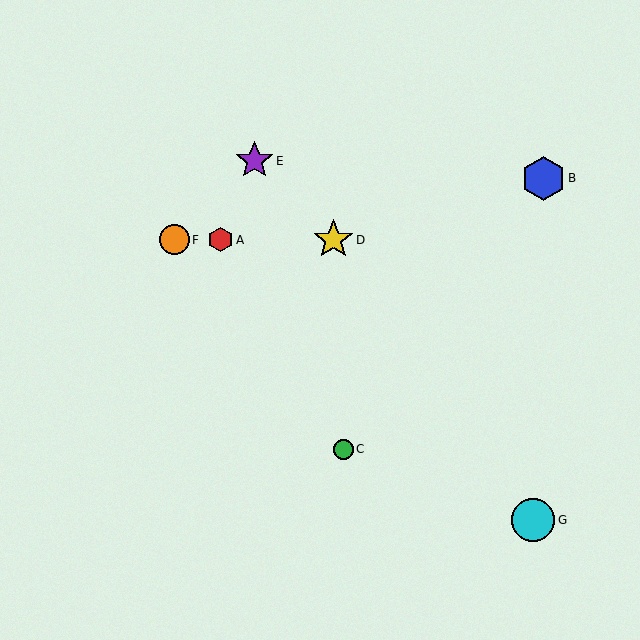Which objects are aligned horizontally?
Objects A, D, F are aligned horizontally.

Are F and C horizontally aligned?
No, F is at y≈240 and C is at y≈449.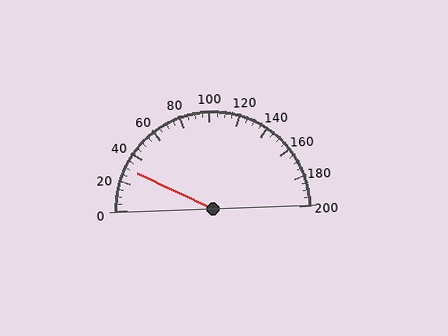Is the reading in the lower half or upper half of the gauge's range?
The reading is in the lower half of the range (0 to 200).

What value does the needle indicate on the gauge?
The needle indicates approximately 30.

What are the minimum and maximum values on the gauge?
The gauge ranges from 0 to 200.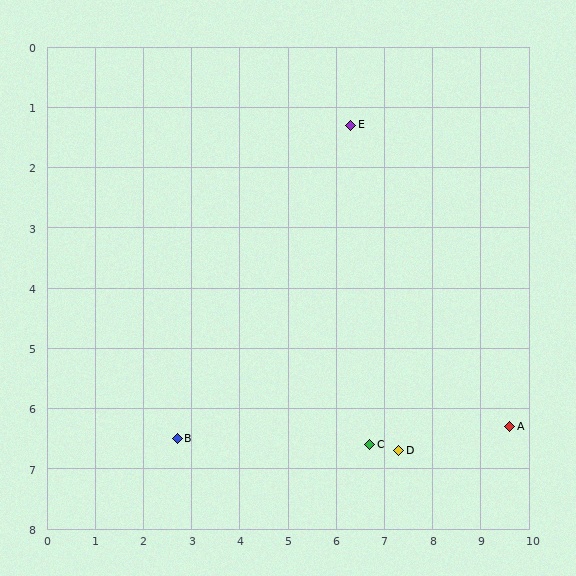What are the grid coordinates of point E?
Point E is at approximately (6.3, 1.3).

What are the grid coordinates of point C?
Point C is at approximately (6.7, 6.6).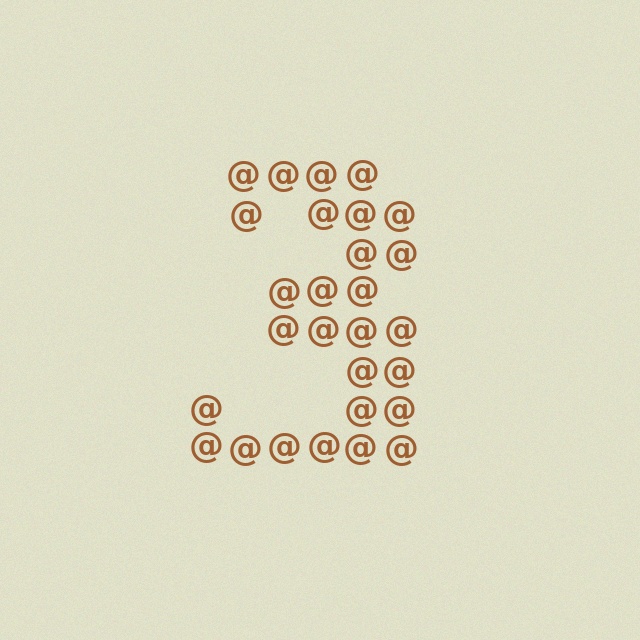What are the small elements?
The small elements are at signs.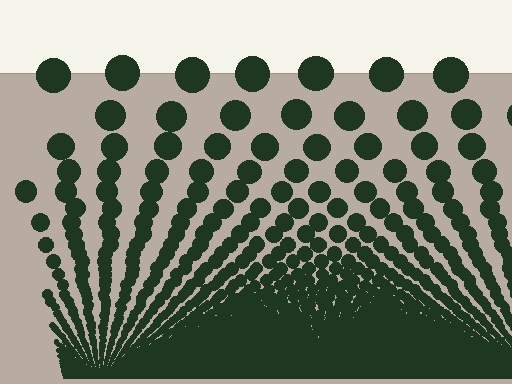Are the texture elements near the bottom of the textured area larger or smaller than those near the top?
Smaller. The gradient is inverted — elements near the bottom are smaller and denser.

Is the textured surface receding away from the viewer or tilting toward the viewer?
The surface appears to tilt toward the viewer. Texture elements get larger and sparser toward the top.